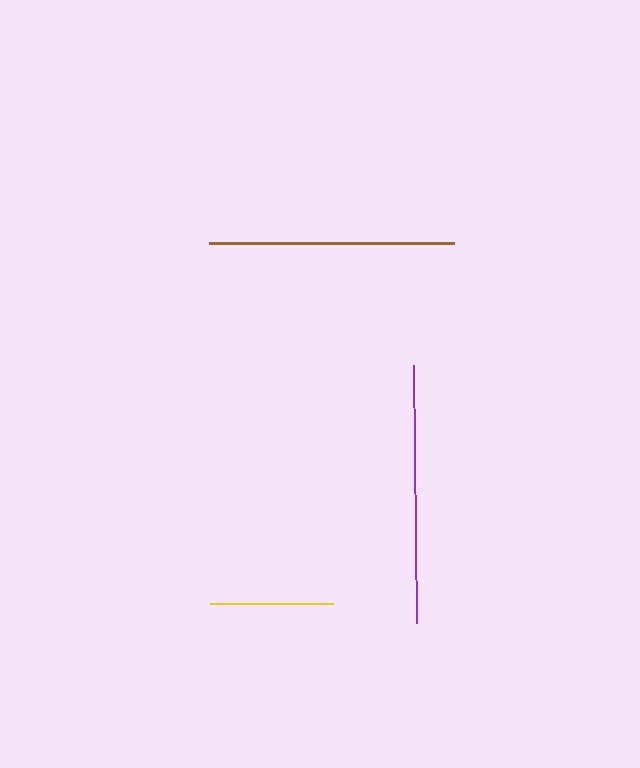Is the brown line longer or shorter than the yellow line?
The brown line is longer than the yellow line.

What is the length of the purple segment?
The purple segment is approximately 259 pixels long.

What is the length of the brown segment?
The brown segment is approximately 245 pixels long.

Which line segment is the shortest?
The yellow line is the shortest at approximately 123 pixels.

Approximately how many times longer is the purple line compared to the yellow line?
The purple line is approximately 2.1 times the length of the yellow line.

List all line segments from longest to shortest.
From longest to shortest: purple, brown, yellow.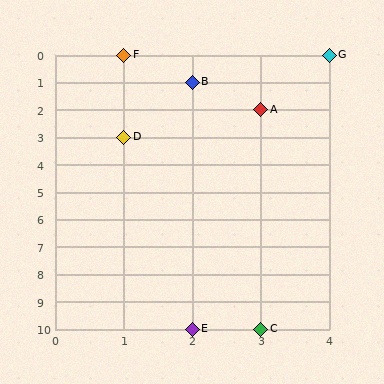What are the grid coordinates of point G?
Point G is at grid coordinates (4, 0).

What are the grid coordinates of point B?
Point B is at grid coordinates (2, 1).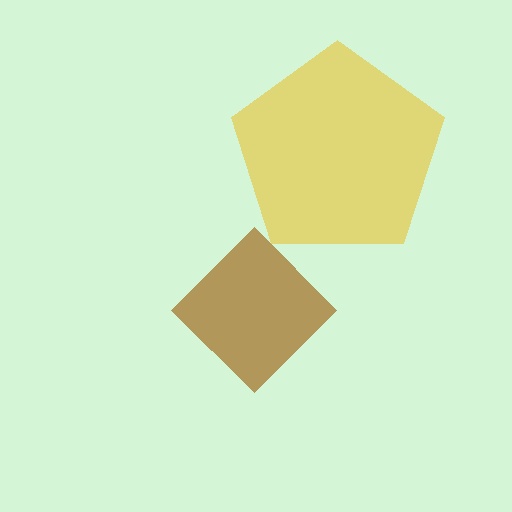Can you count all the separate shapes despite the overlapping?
Yes, there are 2 separate shapes.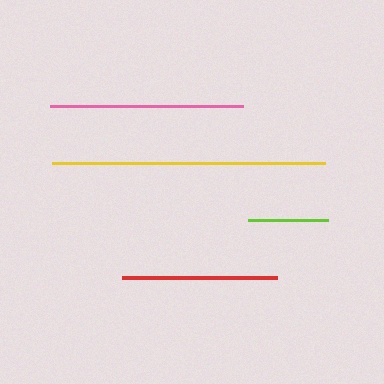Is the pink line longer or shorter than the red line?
The pink line is longer than the red line.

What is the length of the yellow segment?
The yellow segment is approximately 273 pixels long.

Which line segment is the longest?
The yellow line is the longest at approximately 273 pixels.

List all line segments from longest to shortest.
From longest to shortest: yellow, pink, red, lime.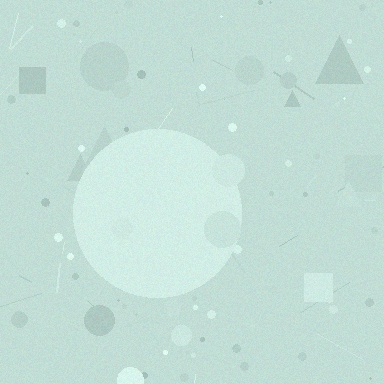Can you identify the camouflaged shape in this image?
The camouflaged shape is a circle.